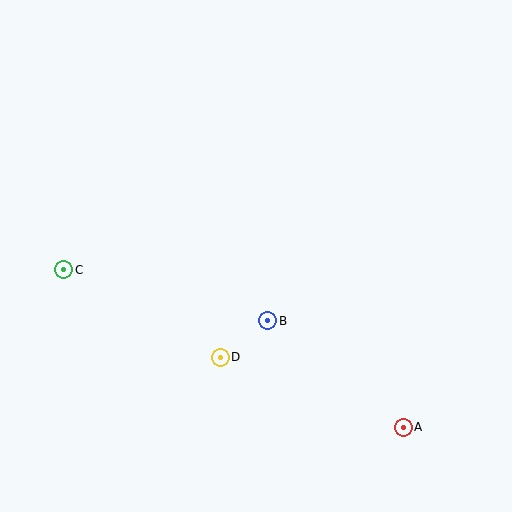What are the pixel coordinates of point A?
Point A is at (403, 427).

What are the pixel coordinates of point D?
Point D is at (220, 357).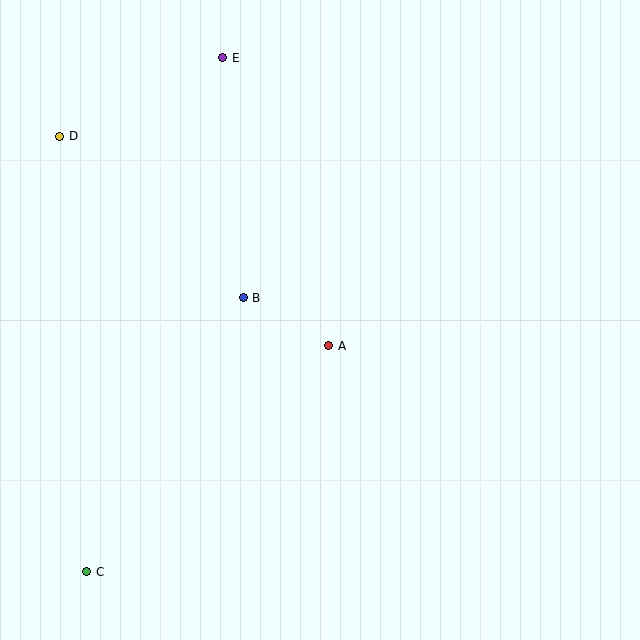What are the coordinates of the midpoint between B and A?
The midpoint between B and A is at (286, 322).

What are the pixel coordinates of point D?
Point D is at (60, 136).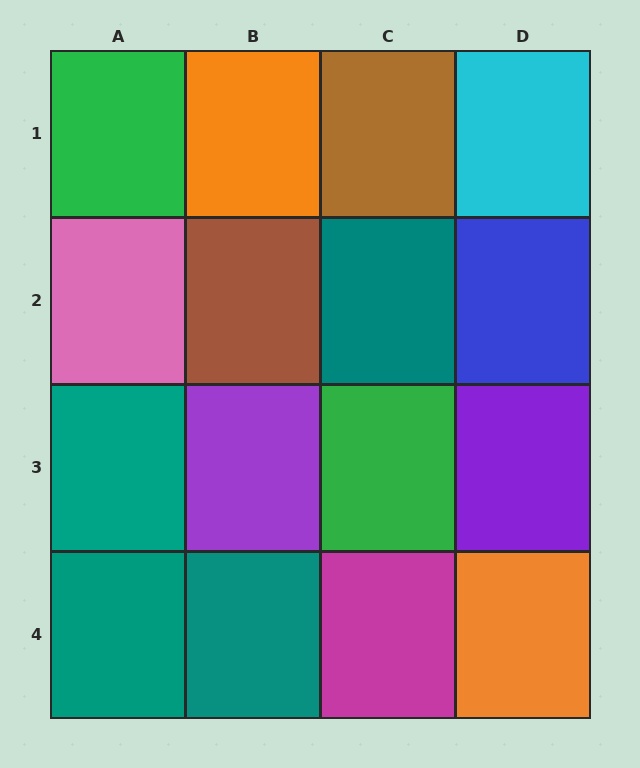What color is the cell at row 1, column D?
Cyan.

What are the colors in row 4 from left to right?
Teal, teal, magenta, orange.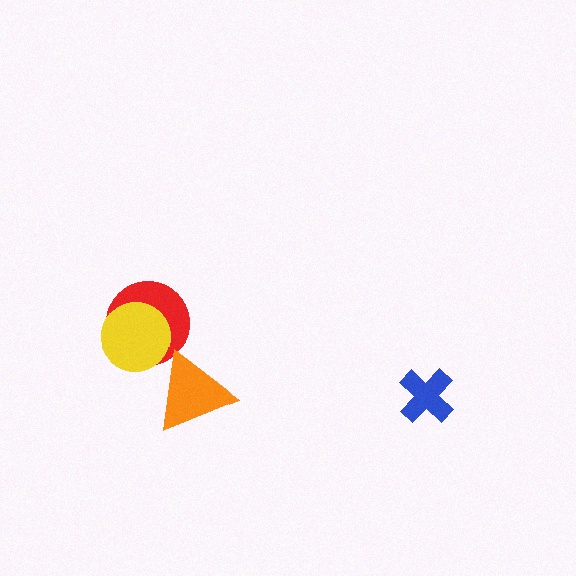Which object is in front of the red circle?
The yellow circle is in front of the red circle.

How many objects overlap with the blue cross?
0 objects overlap with the blue cross.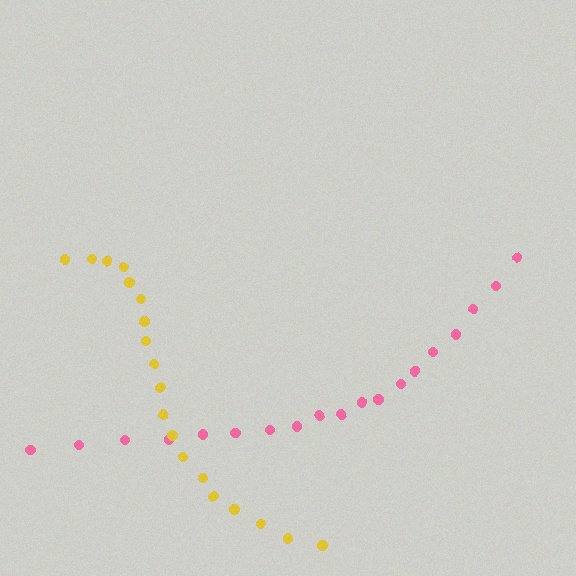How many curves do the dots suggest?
There are 2 distinct paths.